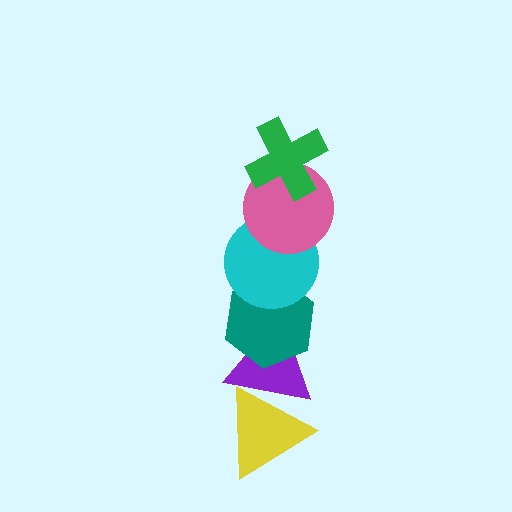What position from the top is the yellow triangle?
The yellow triangle is 6th from the top.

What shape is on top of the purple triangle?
The teal hexagon is on top of the purple triangle.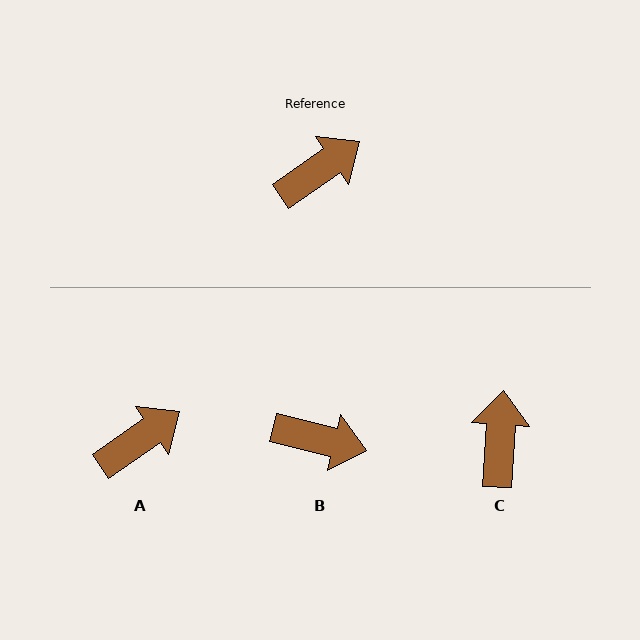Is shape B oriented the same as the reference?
No, it is off by about 48 degrees.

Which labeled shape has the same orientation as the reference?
A.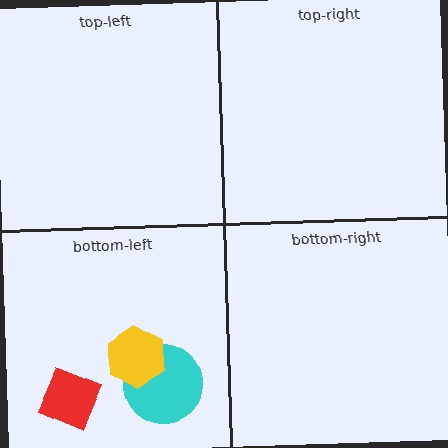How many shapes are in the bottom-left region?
3.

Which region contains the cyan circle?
The bottom-left region.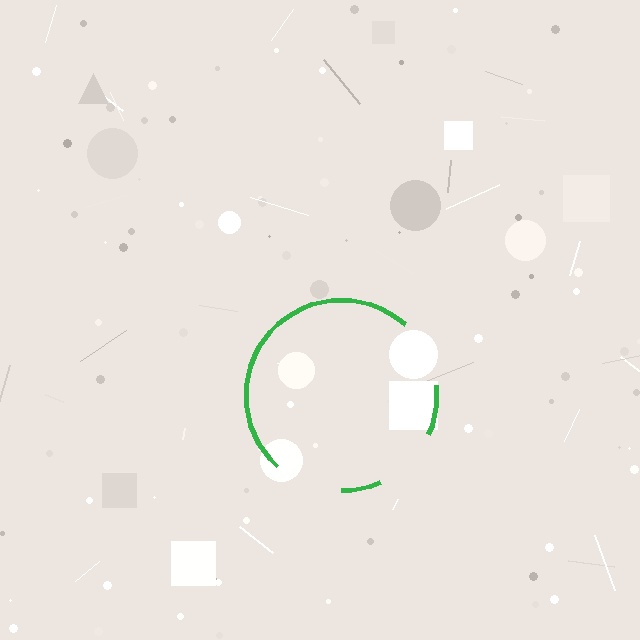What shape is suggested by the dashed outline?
The dashed outline suggests a circle.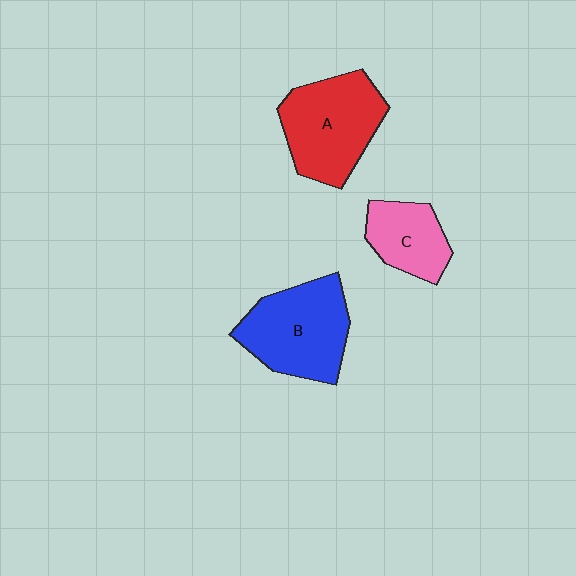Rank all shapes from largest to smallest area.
From largest to smallest: B (blue), A (red), C (pink).